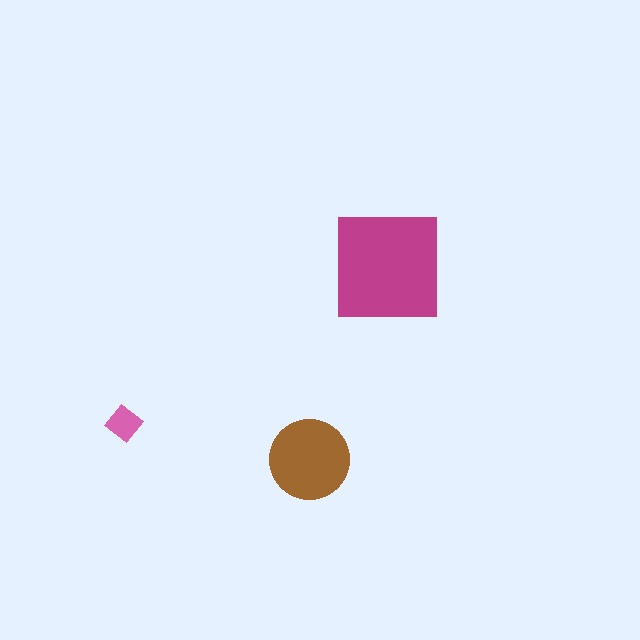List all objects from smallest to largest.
The pink diamond, the brown circle, the magenta square.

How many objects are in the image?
There are 3 objects in the image.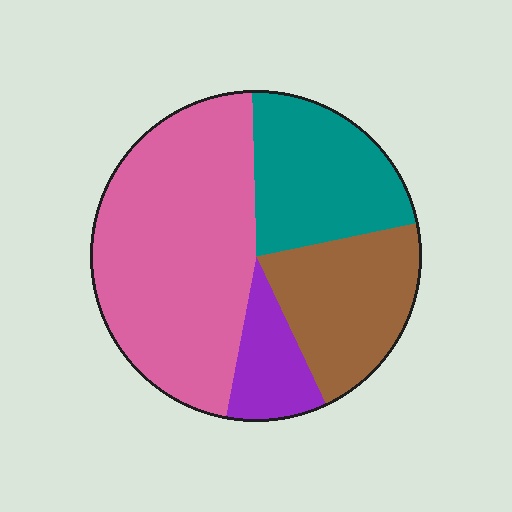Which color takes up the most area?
Pink, at roughly 45%.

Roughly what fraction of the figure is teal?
Teal takes up between a sixth and a third of the figure.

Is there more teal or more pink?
Pink.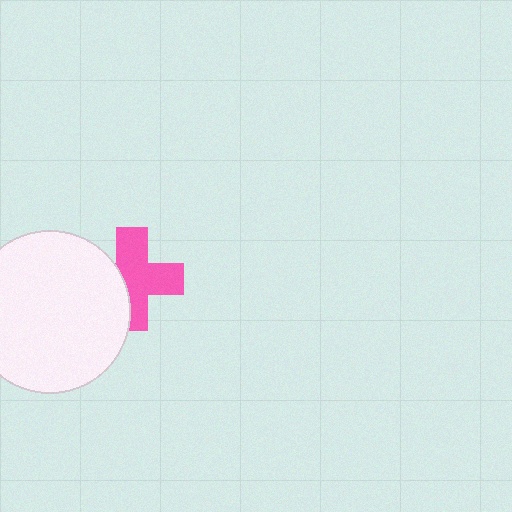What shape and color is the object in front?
The object in front is a white circle.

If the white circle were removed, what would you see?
You would see the complete pink cross.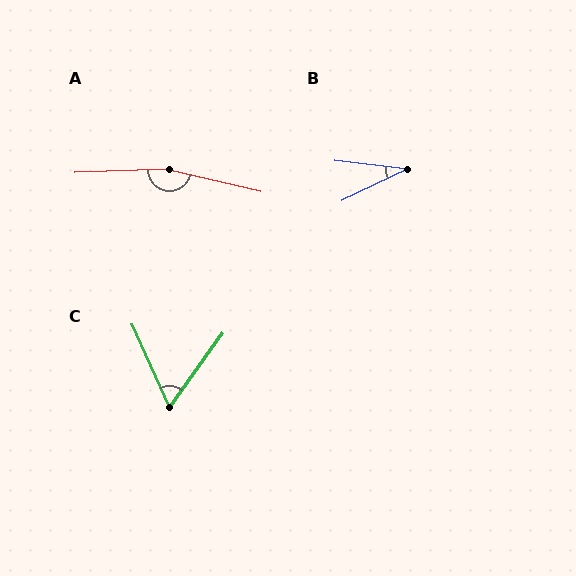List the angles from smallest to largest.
B (32°), C (60°), A (165°).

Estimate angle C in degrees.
Approximately 60 degrees.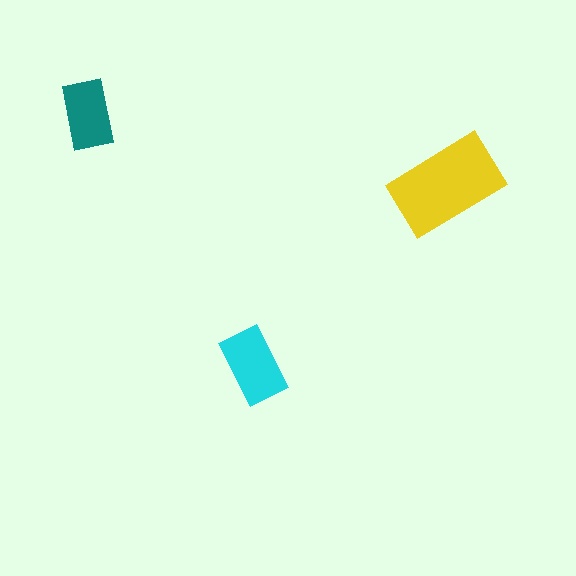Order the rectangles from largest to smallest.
the yellow one, the cyan one, the teal one.